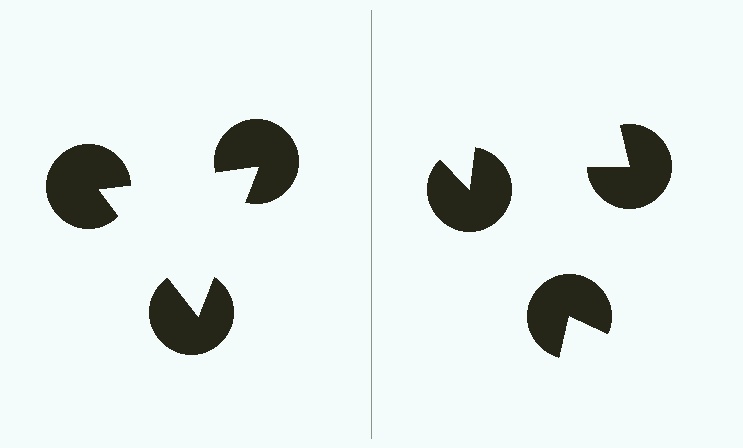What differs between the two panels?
The pac-man discs are positioned identically on both sides; only the wedge orientations differ. On the left they align to a triangle; on the right they are misaligned.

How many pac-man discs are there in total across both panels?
6 — 3 on each side.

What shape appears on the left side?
An illusory triangle.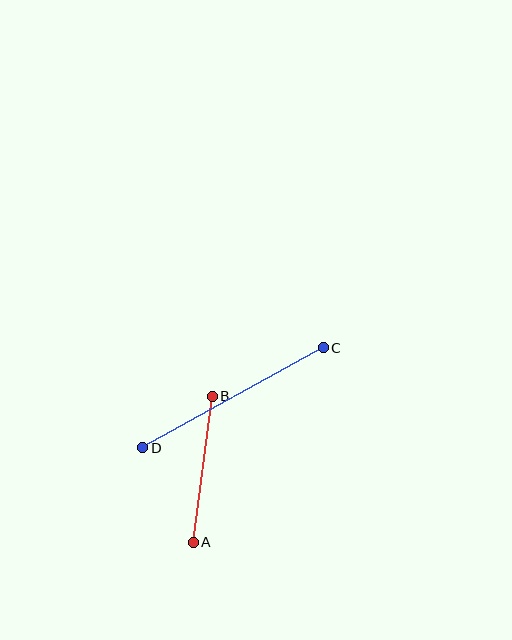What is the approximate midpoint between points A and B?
The midpoint is at approximately (203, 469) pixels.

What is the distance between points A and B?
The distance is approximately 147 pixels.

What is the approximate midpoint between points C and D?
The midpoint is at approximately (233, 398) pixels.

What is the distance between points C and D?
The distance is approximately 207 pixels.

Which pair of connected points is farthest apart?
Points C and D are farthest apart.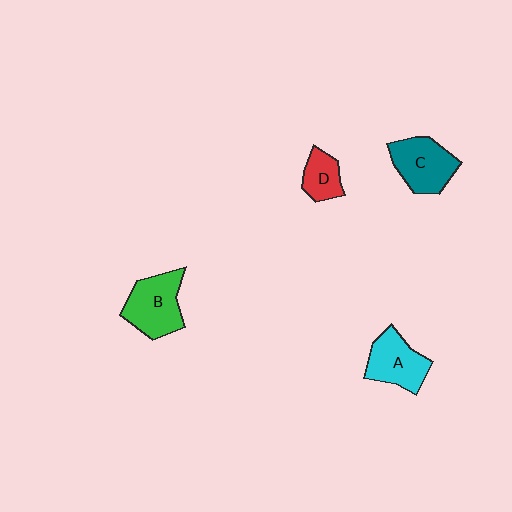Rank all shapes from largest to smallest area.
From largest to smallest: B (green), C (teal), A (cyan), D (red).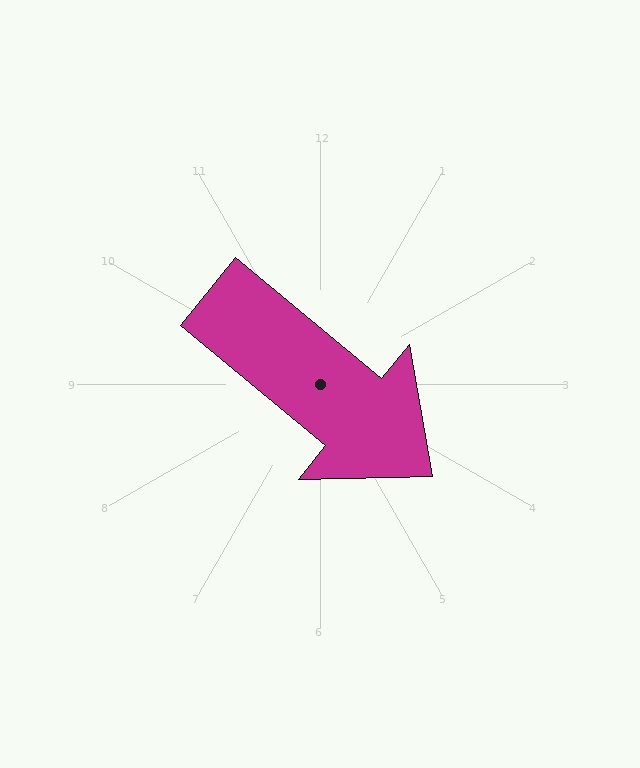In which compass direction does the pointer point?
Southeast.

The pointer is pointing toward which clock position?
Roughly 4 o'clock.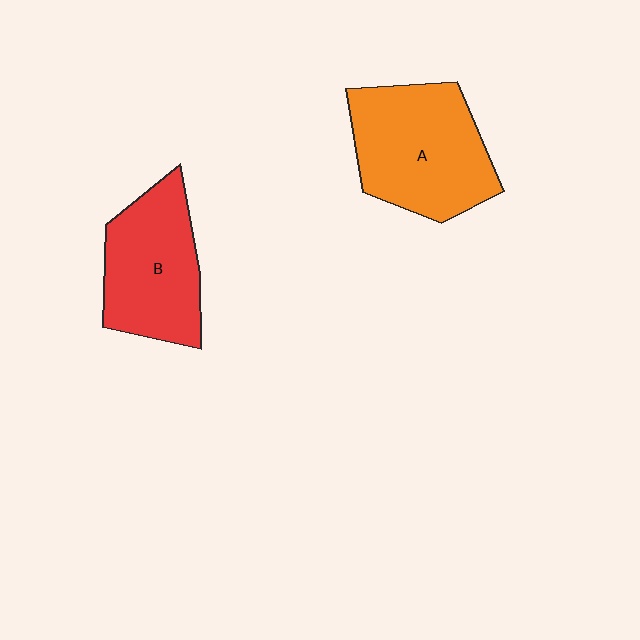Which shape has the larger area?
Shape A (orange).